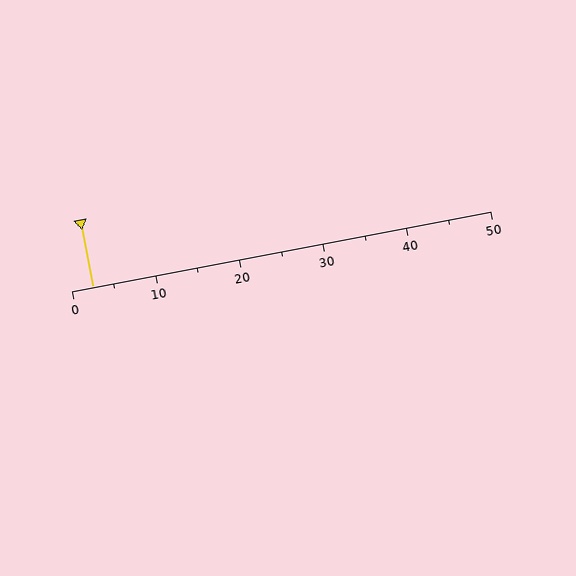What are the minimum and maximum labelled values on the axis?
The axis runs from 0 to 50.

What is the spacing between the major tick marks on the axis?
The major ticks are spaced 10 apart.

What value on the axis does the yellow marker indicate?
The marker indicates approximately 2.5.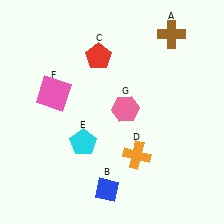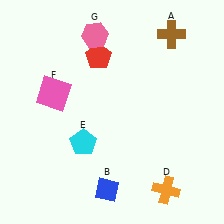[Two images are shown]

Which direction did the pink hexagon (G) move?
The pink hexagon (G) moved up.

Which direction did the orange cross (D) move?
The orange cross (D) moved down.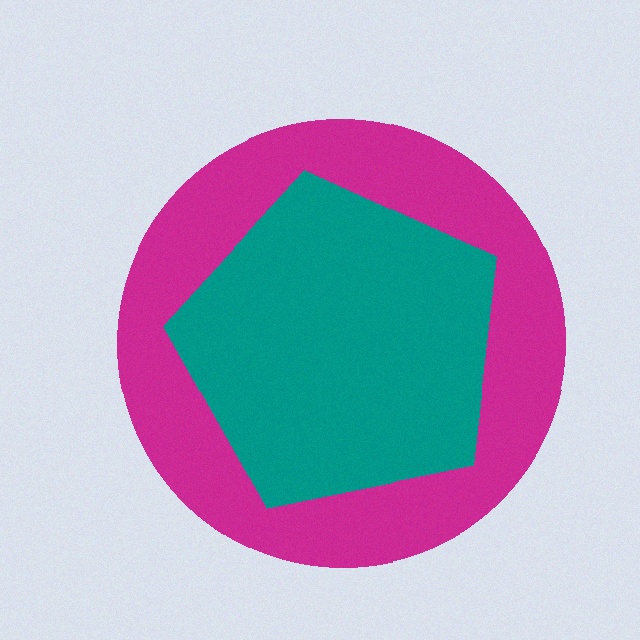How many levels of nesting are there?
2.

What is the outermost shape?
The magenta circle.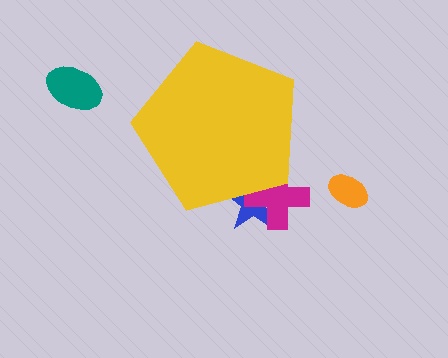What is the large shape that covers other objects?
A yellow pentagon.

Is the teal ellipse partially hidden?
No, the teal ellipse is fully visible.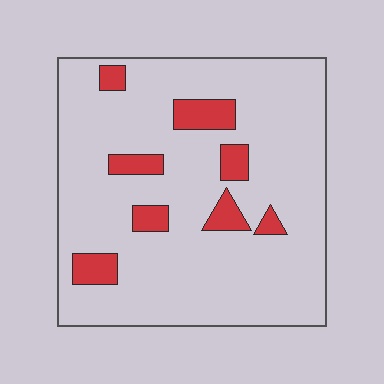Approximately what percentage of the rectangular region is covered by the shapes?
Approximately 10%.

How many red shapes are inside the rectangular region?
8.